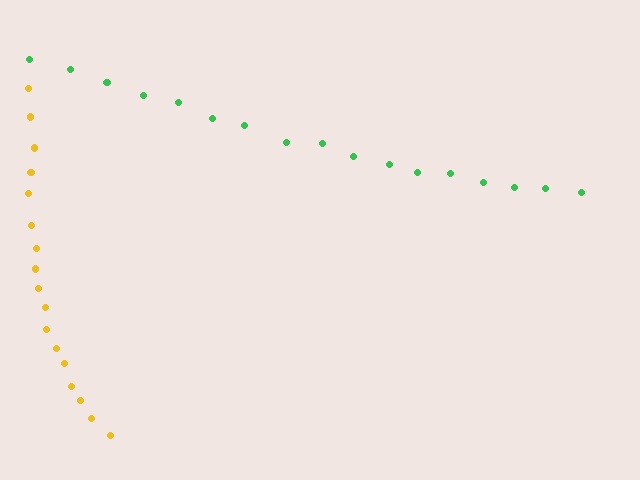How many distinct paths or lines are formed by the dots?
There are 2 distinct paths.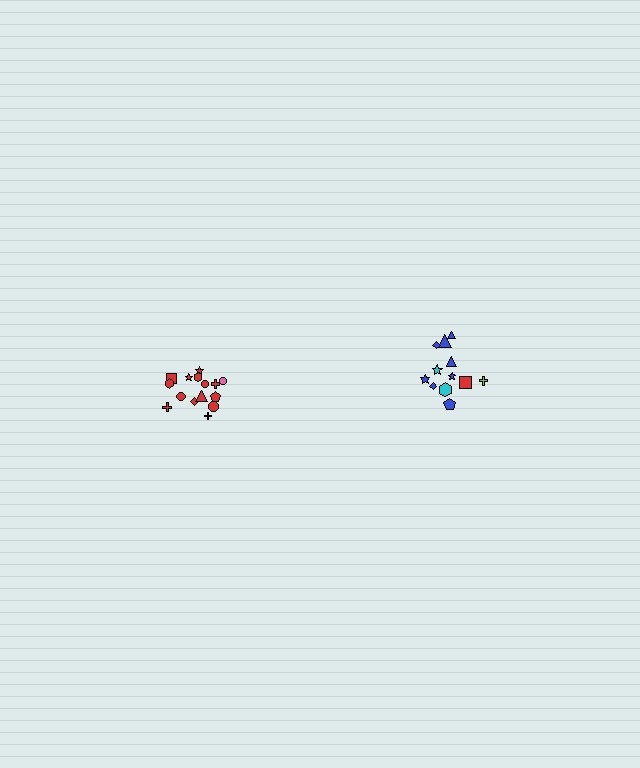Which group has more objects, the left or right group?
The left group.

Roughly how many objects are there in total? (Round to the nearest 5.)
Roughly 25 objects in total.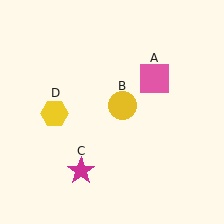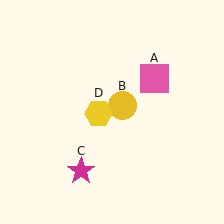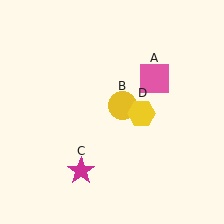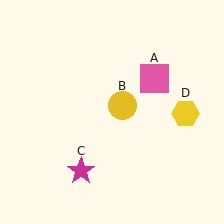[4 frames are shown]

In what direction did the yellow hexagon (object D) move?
The yellow hexagon (object D) moved right.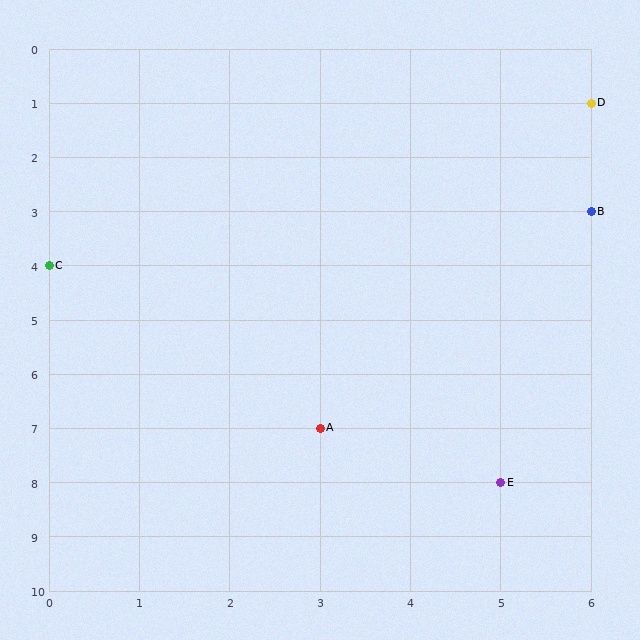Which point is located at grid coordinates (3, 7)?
Point A is at (3, 7).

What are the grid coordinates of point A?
Point A is at grid coordinates (3, 7).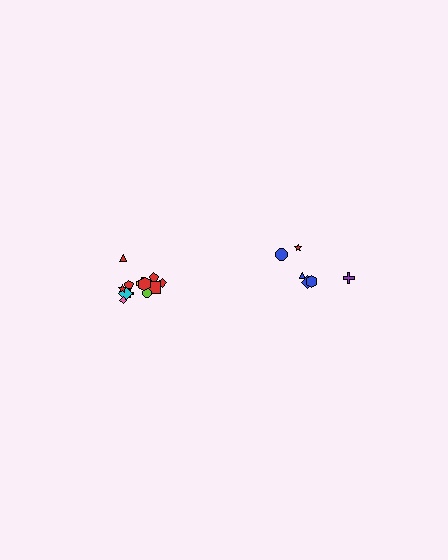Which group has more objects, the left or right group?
The left group.